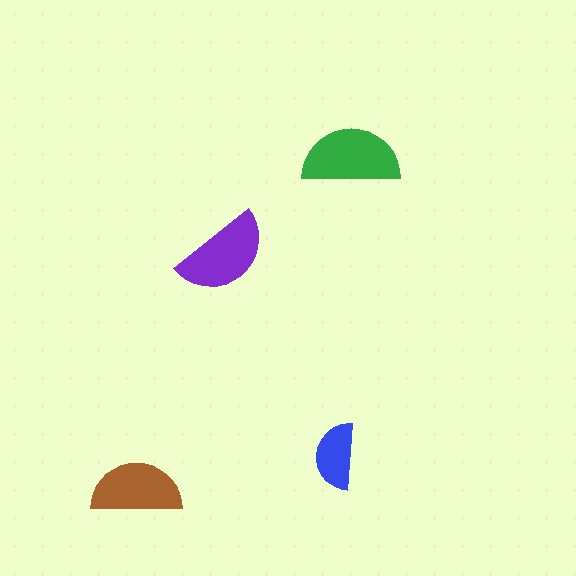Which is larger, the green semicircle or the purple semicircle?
The green one.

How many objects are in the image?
There are 4 objects in the image.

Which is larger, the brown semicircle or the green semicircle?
The green one.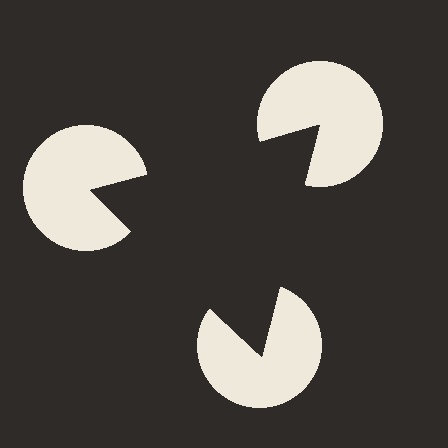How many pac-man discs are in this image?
There are 3 — one at each vertex of the illusory triangle.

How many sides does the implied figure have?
3 sides.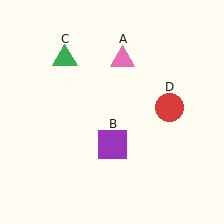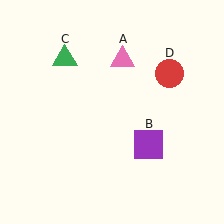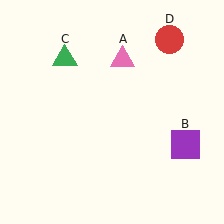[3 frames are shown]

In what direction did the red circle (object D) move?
The red circle (object D) moved up.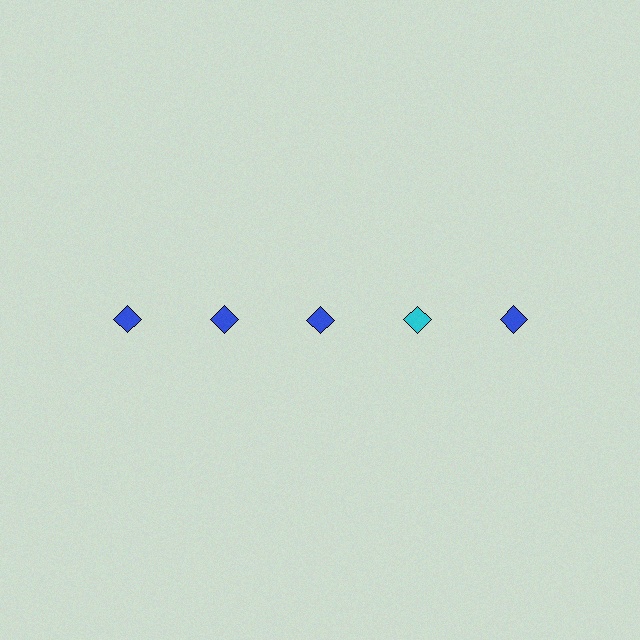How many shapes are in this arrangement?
There are 5 shapes arranged in a grid pattern.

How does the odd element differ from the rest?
It has a different color: cyan instead of blue.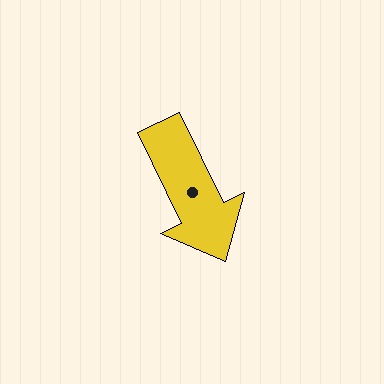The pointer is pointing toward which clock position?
Roughly 5 o'clock.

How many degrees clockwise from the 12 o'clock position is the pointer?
Approximately 154 degrees.